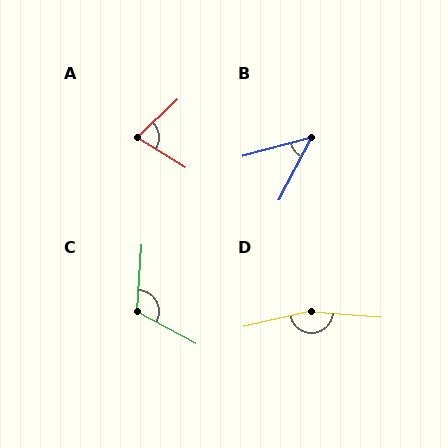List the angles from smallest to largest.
B (47°), A (76°), C (114°), D (163°).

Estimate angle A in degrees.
Approximately 76 degrees.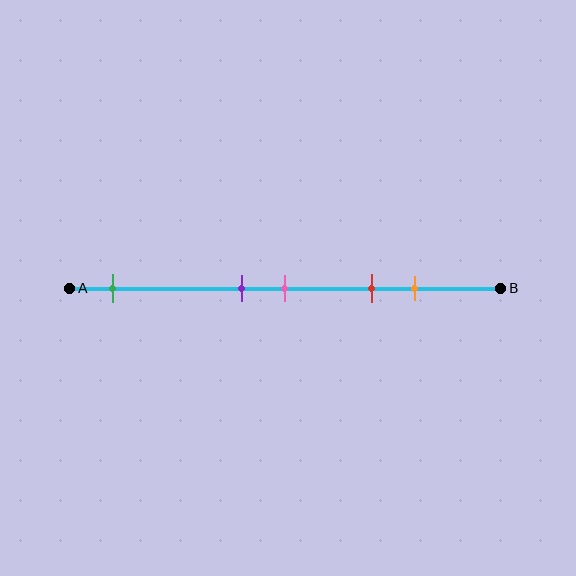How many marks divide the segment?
There are 5 marks dividing the segment.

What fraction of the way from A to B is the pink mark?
The pink mark is approximately 50% (0.5) of the way from A to B.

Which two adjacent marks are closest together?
The purple and pink marks are the closest adjacent pair.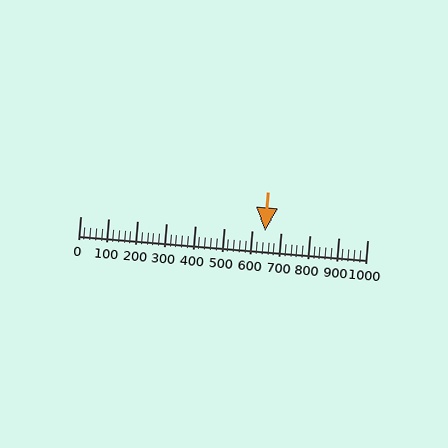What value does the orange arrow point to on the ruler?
The orange arrow points to approximately 645.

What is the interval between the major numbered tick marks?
The major tick marks are spaced 100 units apart.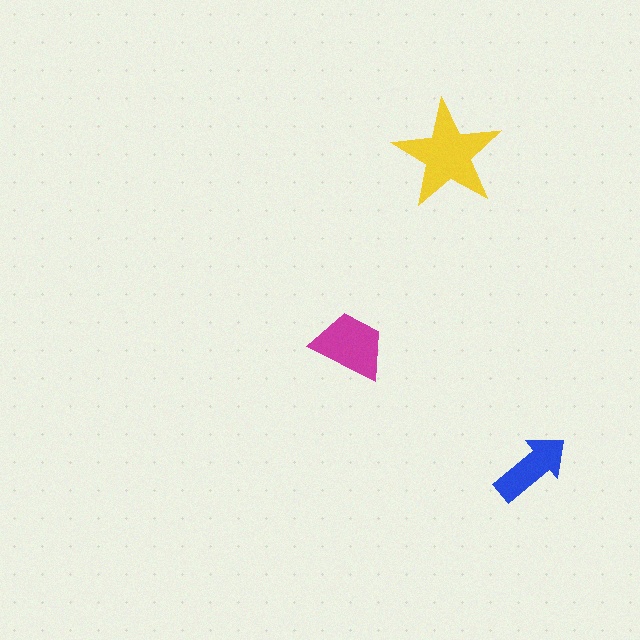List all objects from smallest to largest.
The blue arrow, the magenta trapezoid, the yellow star.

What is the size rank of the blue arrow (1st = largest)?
3rd.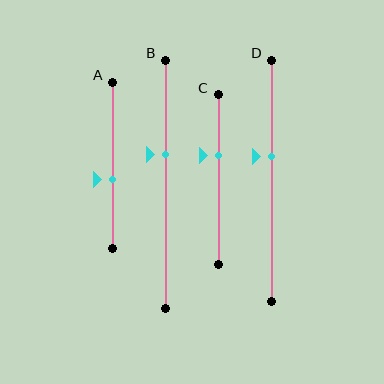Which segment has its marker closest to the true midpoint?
Segment A has its marker closest to the true midpoint.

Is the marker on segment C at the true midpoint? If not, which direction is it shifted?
No, the marker on segment C is shifted upward by about 14% of the segment length.